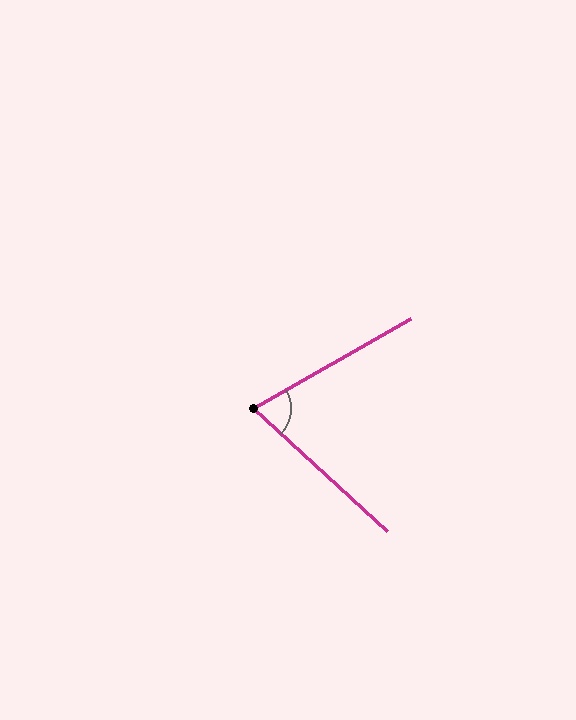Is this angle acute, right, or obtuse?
It is acute.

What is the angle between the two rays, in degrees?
Approximately 72 degrees.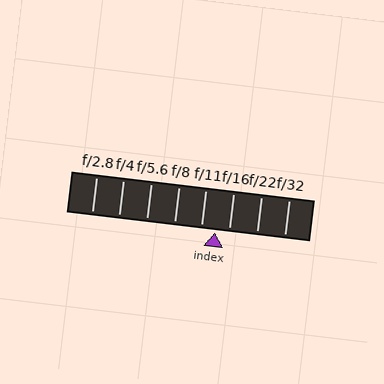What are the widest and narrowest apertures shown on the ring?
The widest aperture shown is f/2.8 and the narrowest is f/32.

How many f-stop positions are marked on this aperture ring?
There are 8 f-stop positions marked.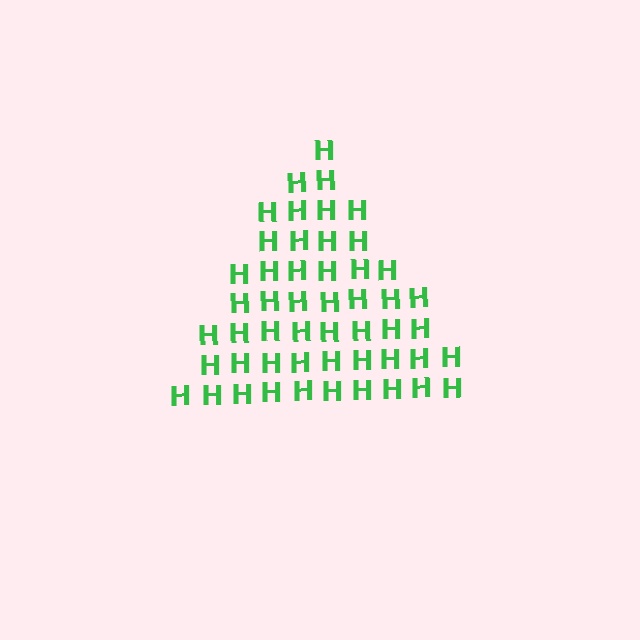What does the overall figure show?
The overall figure shows a triangle.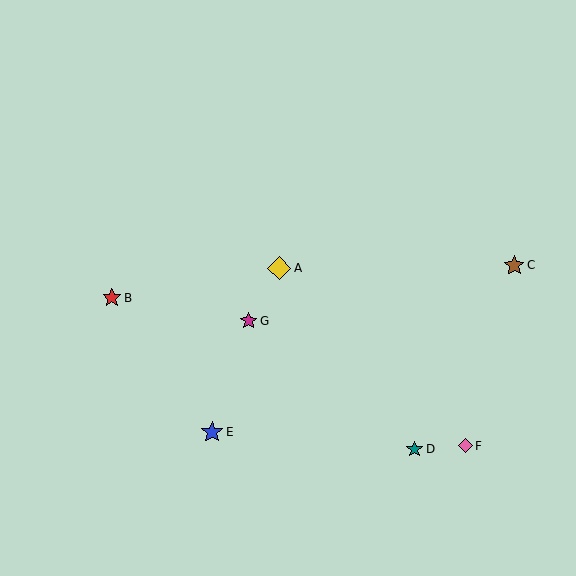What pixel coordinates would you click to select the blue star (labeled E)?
Click at (212, 432) to select the blue star E.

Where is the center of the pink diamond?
The center of the pink diamond is at (465, 446).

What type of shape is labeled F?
Shape F is a pink diamond.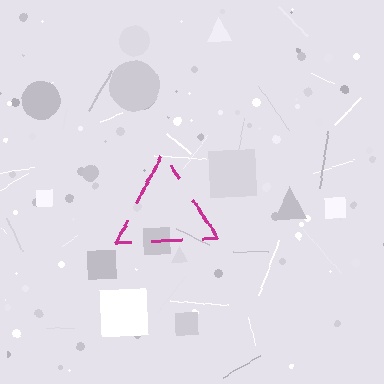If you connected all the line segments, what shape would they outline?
They would outline a triangle.